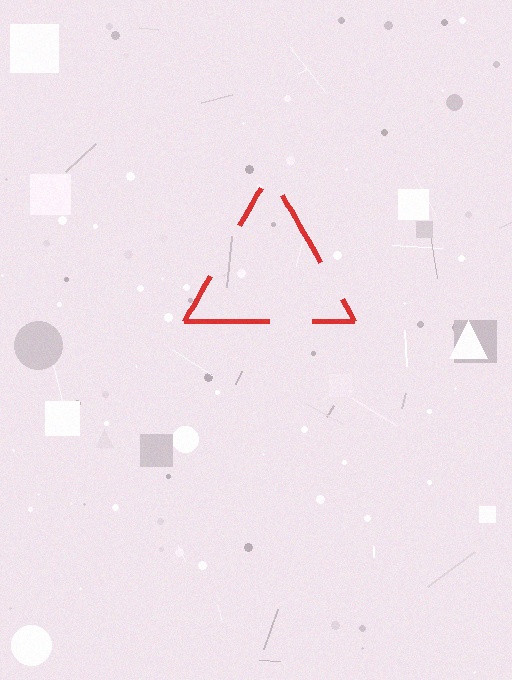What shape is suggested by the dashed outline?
The dashed outline suggests a triangle.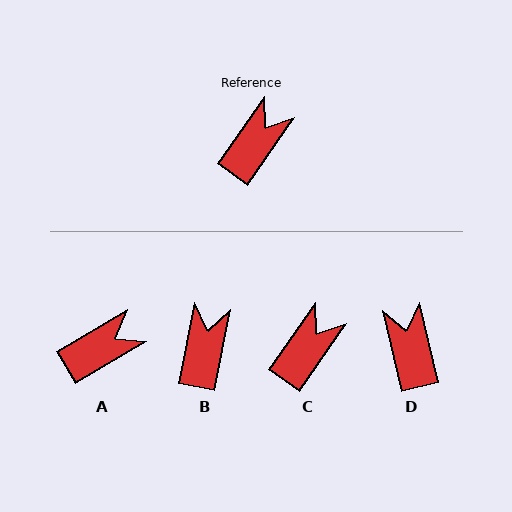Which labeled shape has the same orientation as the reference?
C.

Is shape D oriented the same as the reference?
No, it is off by about 48 degrees.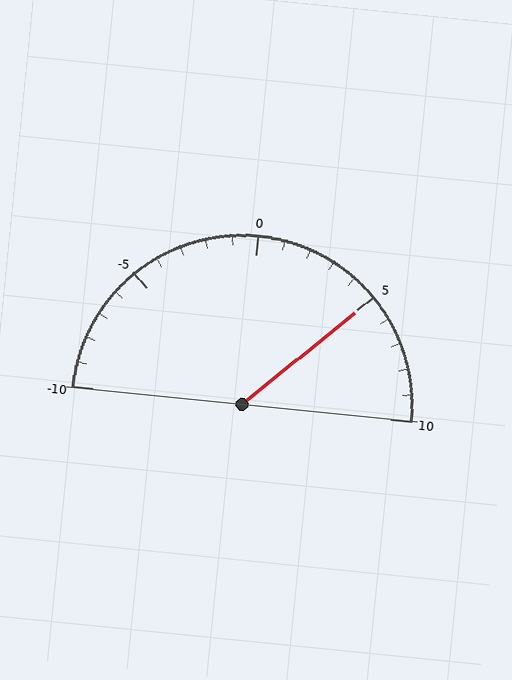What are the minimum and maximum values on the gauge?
The gauge ranges from -10 to 10.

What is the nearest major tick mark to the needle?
The nearest major tick mark is 5.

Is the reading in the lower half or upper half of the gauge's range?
The reading is in the upper half of the range (-10 to 10).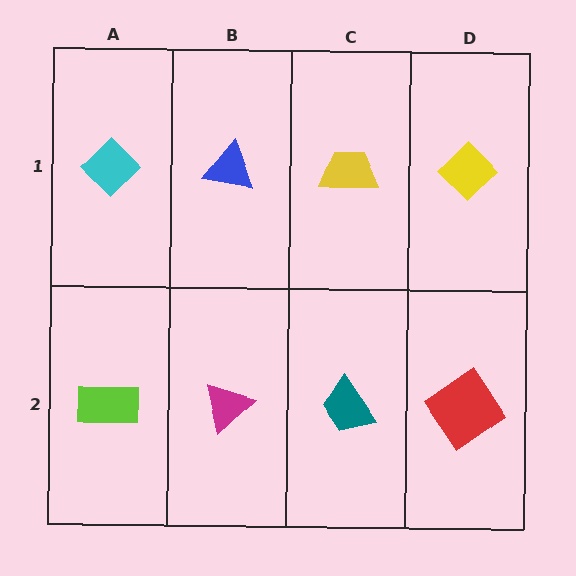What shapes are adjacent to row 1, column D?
A red diamond (row 2, column D), a yellow trapezoid (row 1, column C).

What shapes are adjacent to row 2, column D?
A yellow diamond (row 1, column D), a teal trapezoid (row 2, column C).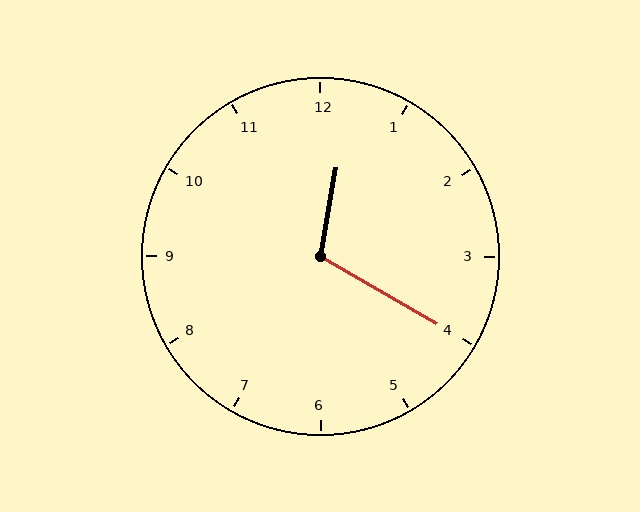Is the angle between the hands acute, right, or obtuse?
It is obtuse.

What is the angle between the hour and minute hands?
Approximately 110 degrees.